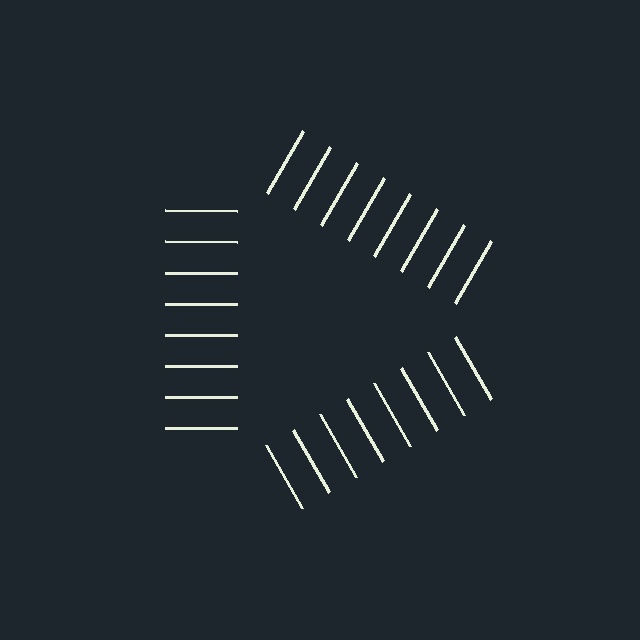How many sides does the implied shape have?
3 sides — the line-ends trace a triangle.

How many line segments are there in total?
24 — 8 along each of the 3 edges.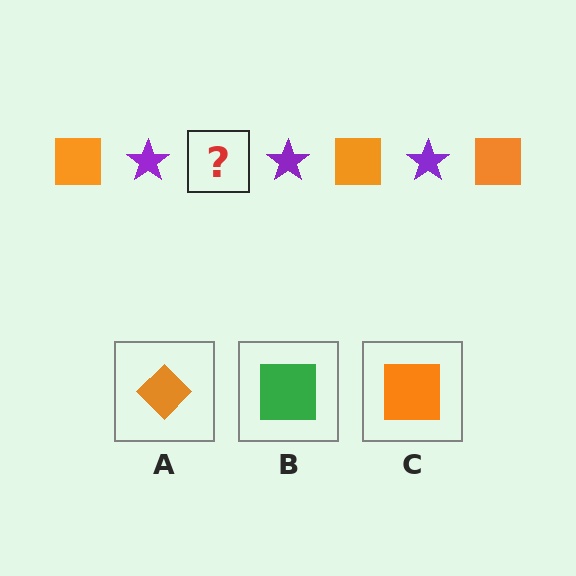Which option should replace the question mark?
Option C.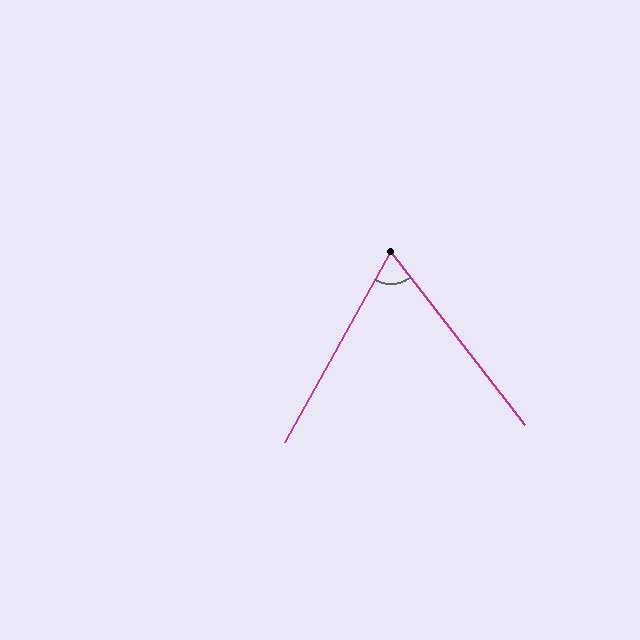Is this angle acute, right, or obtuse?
It is acute.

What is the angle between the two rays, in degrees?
Approximately 67 degrees.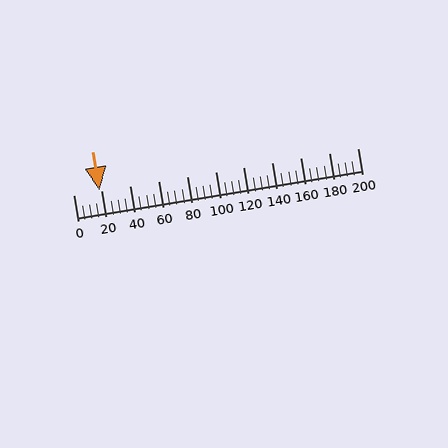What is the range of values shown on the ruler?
The ruler shows values from 0 to 200.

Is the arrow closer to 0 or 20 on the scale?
The arrow is closer to 20.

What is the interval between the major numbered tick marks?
The major tick marks are spaced 20 units apart.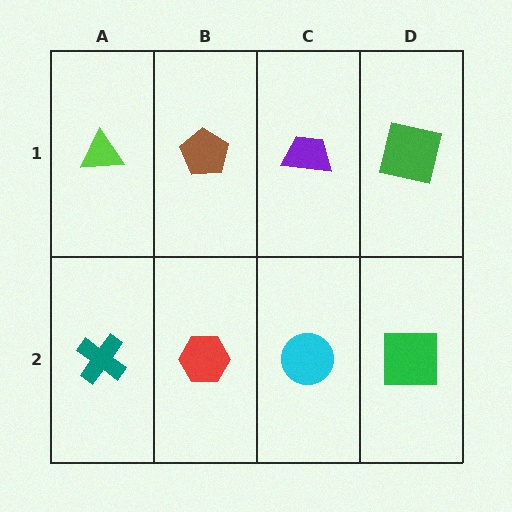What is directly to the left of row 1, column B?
A lime triangle.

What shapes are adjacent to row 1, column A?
A teal cross (row 2, column A), a brown pentagon (row 1, column B).